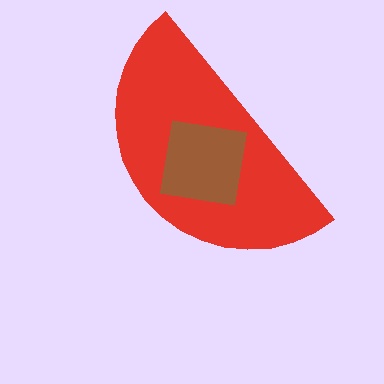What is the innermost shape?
The brown square.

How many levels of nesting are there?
2.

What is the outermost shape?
The red semicircle.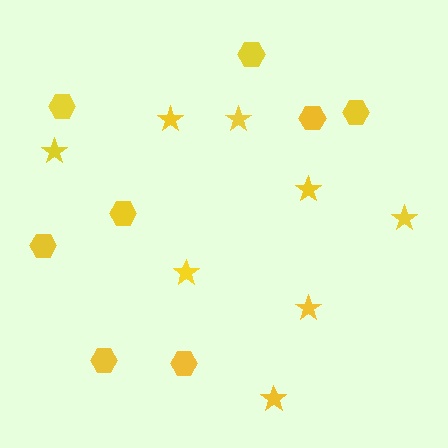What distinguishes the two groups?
There are 2 groups: one group of stars (8) and one group of hexagons (8).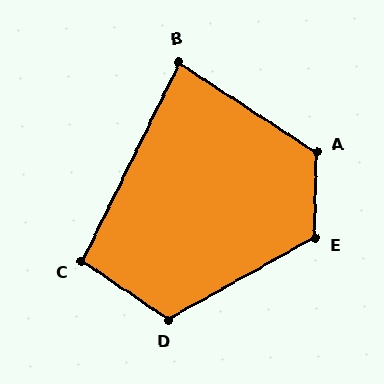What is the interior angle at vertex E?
Approximately 121 degrees (obtuse).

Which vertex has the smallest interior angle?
B, at approximately 83 degrees.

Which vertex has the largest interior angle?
A, at approximately 122 degrees.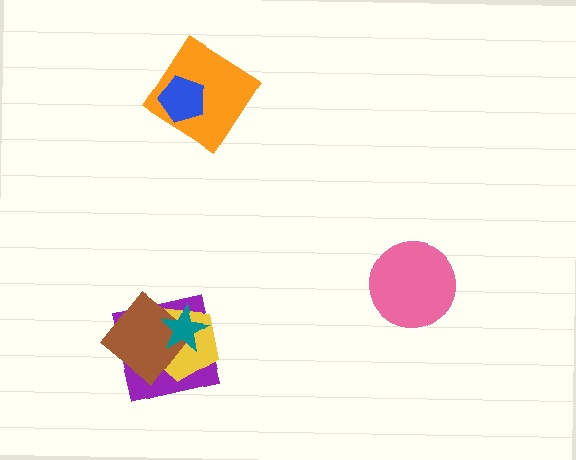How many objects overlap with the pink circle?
0 objects overlap with the pink circle.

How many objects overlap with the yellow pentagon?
3 objects overlap with the yellow pentagon.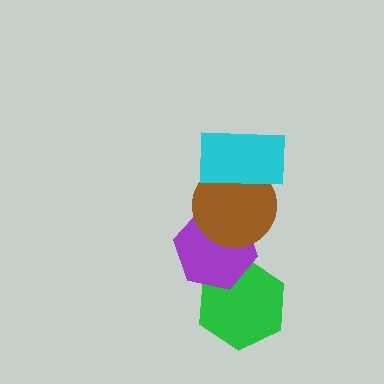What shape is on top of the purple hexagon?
The brown circle is on top of the purple hexagon.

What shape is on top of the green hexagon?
The purple hexagon is on top of the green hexagon.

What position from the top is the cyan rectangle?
The cyan rectangle is 1st from the top.